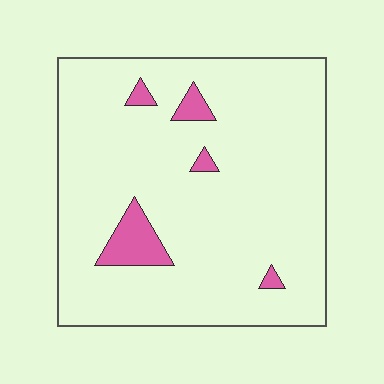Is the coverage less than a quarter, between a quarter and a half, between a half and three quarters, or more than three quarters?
Less than a quarter.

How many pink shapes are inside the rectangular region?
5.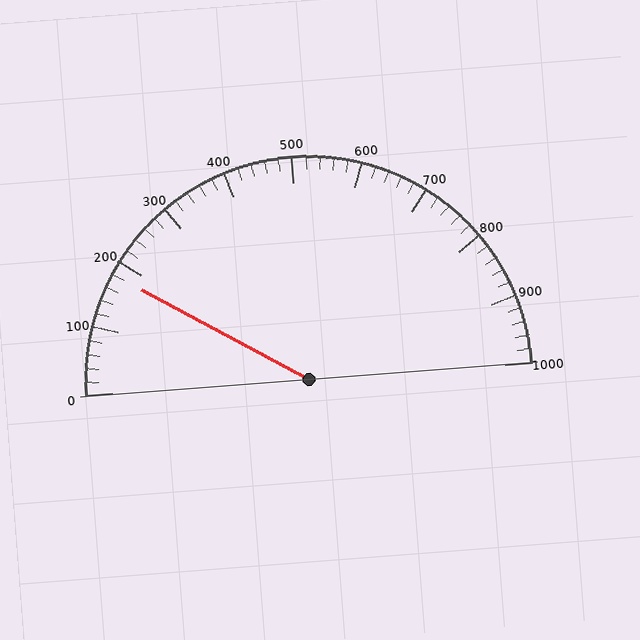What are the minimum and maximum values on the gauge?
The gauge ranges from 0 to 1000.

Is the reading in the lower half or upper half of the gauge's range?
The reading is in the lower half of the range (0 to 1000).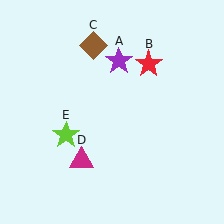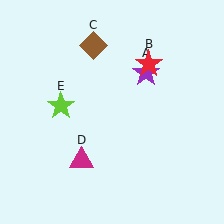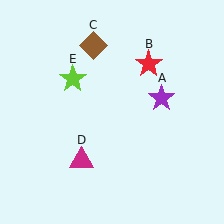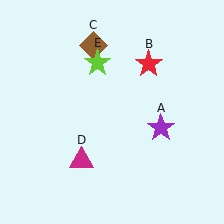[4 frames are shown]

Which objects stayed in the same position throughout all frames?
Red star (object B) and brown diamond (object C) and magenta triangle (object D) remained stationary.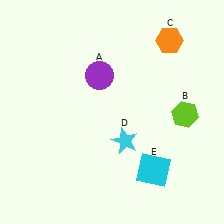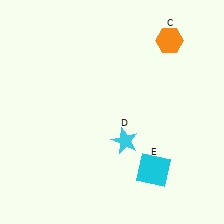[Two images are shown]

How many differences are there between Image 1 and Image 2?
There are 2 differences between the two images.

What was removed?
The purple circle (A), the lime hexagon (B) were removed in Image 2.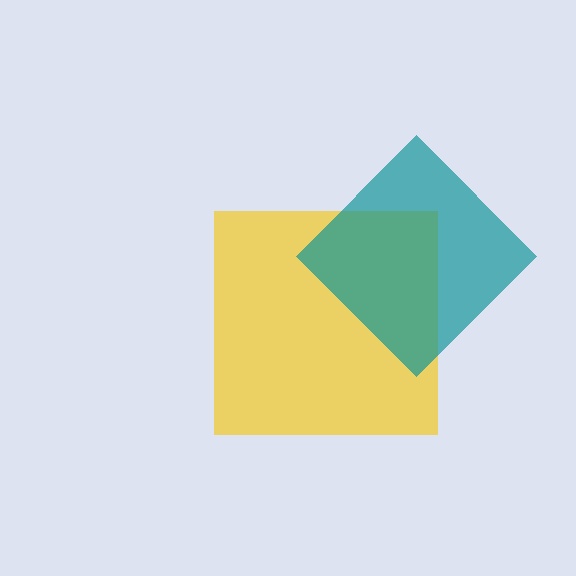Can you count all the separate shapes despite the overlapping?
Yes, there are 2 separate shapes.